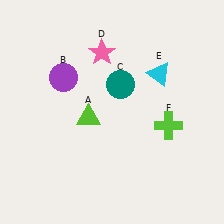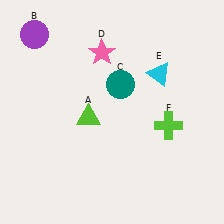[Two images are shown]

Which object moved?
The purple circle (B) moved up.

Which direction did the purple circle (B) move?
The purple circle (B) moved up.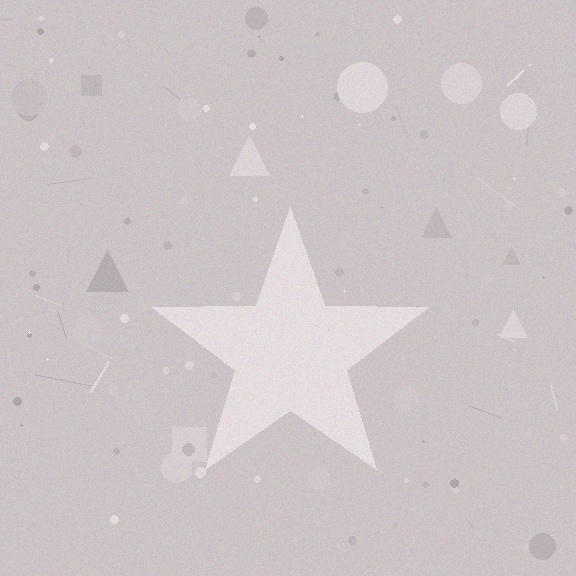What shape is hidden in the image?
A star is hidden in the image.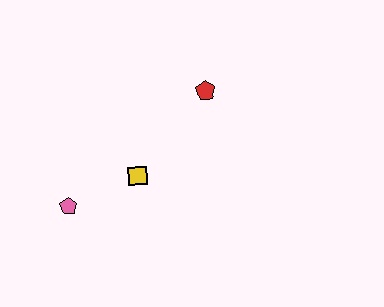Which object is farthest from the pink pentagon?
The red pentagon is farthest from the pink pentagon.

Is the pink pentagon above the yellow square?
No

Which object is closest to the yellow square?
The pink pentagon is closest to the yellow square.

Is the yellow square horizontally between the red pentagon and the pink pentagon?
Yes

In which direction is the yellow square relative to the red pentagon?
The yellow square is below the red pentagon.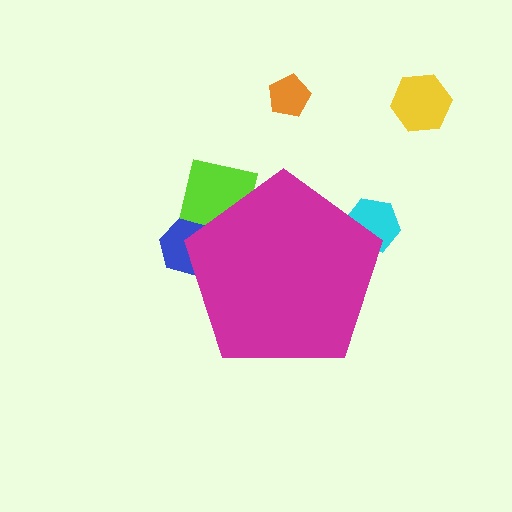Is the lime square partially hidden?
Yes, the lime square is partially hidden behind the magenta pentagon.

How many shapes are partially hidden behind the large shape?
3 shapes are partially hidden.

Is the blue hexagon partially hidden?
Yes, the blue hexagon is partially hidden behind the magenta pentagon.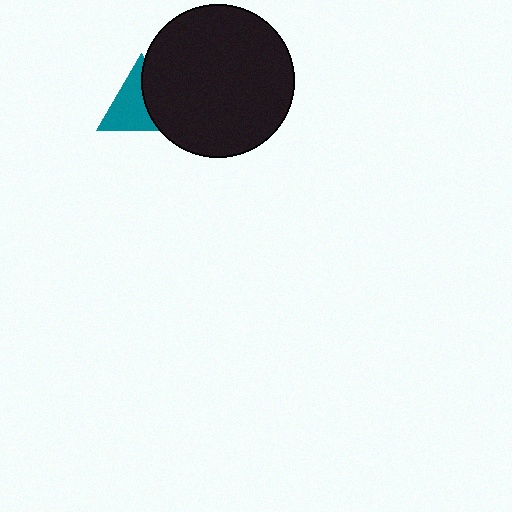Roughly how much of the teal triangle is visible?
About half of it is visible (roughly 58%).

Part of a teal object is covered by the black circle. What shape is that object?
It is a triangle.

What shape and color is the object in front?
The object in front is a black circle.